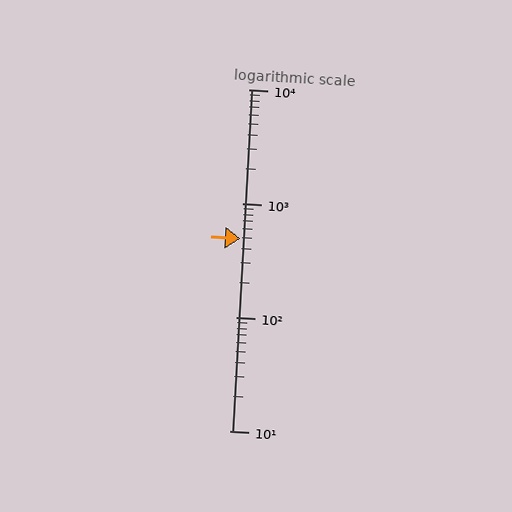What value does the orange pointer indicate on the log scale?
The pointer indicates approximately 490.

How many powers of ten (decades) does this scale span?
The scale spans 3 decades, from 10 to 10000.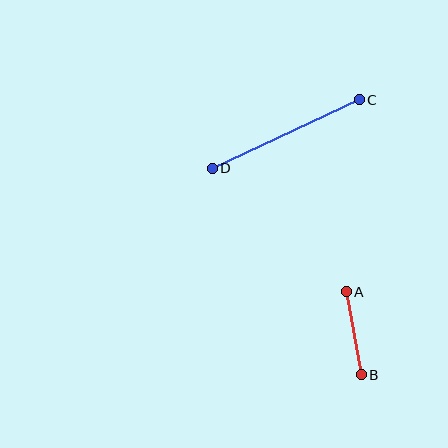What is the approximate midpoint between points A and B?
The midpoint is at approximately (354, 333) pixels.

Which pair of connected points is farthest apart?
Points C and D are farthest apart.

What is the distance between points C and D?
The distance is approximately 162 pixels.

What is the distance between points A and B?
The distance is approximately 85 pixels.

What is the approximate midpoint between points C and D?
The midpoint is at approximately (286, 134) pixels.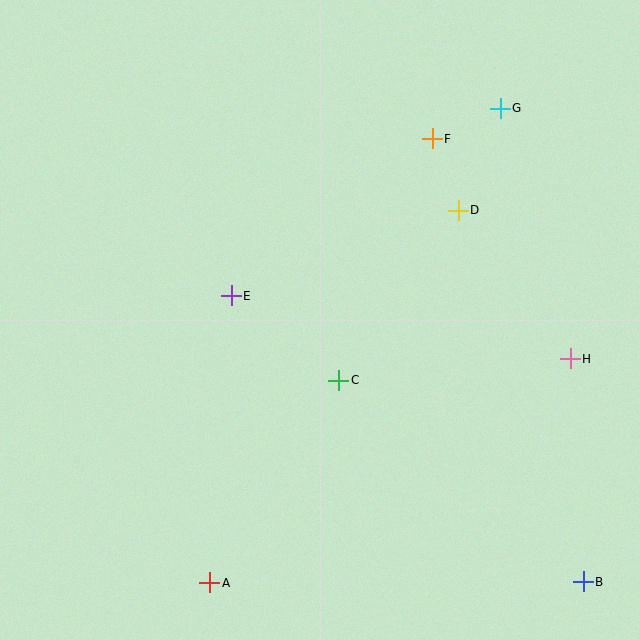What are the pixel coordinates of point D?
Point D is at (458, 210).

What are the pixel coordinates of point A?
Point A is at (210, 583).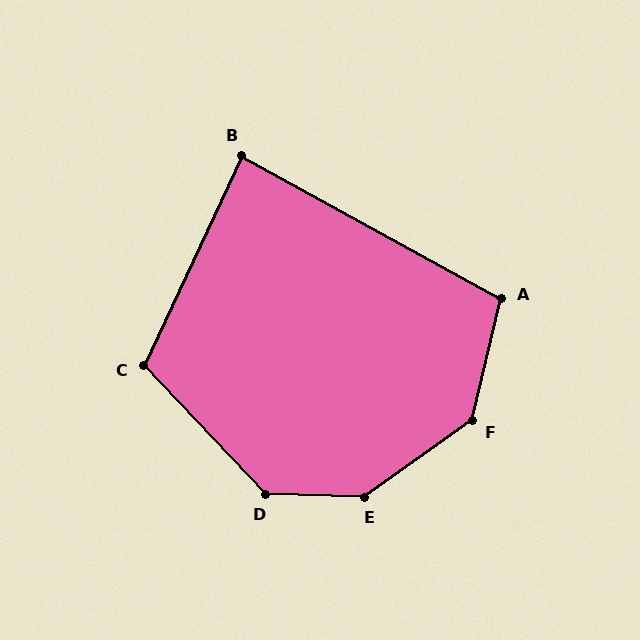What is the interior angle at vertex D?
Approximately 135 degrees (obtuse).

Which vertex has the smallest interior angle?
B, at approximately 86 degrees.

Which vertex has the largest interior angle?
E, at approximately 143 degrees.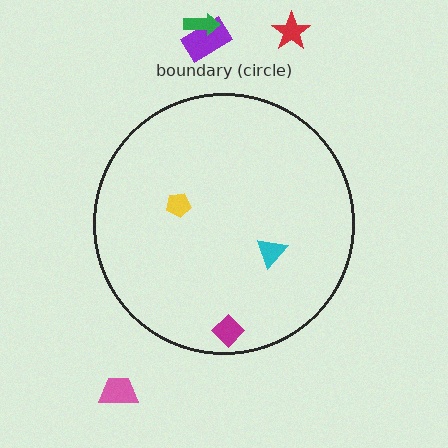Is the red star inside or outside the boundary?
Outside.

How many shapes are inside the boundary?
3 inside, 4 outside.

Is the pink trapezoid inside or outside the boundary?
Outside.